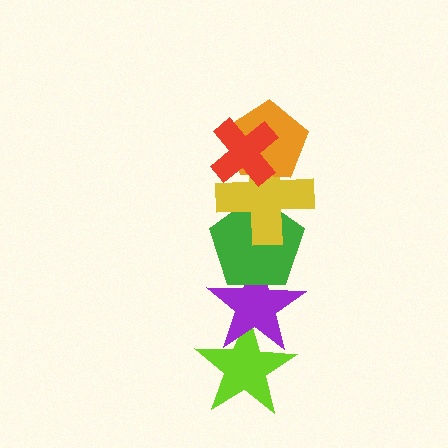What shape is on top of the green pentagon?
The yellow cross is on top of the green pentagon.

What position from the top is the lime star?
The lime star is 6th from the top.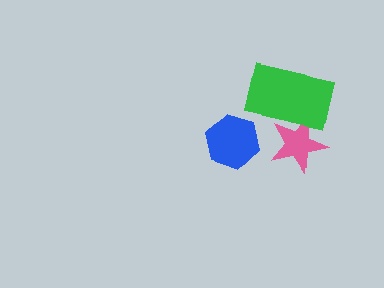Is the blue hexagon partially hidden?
No, no other shape covers it.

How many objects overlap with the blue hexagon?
0 objects overlap with the blue hexagon.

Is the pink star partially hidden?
Yes, it is partially covered by another shape.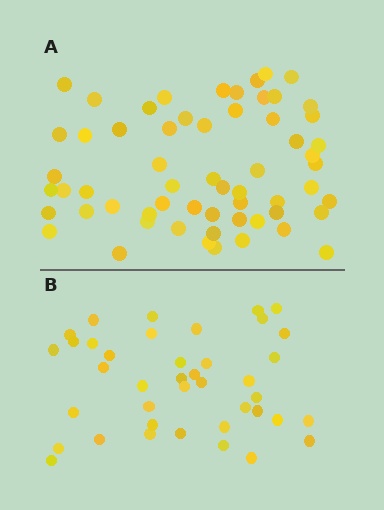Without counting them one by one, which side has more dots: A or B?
Region A (the top region) has more dots.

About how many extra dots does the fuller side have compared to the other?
Region A has approximately 20 more dots than region B.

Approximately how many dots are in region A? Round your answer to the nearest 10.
About 60 dots.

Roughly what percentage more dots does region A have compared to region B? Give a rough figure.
About 50% more.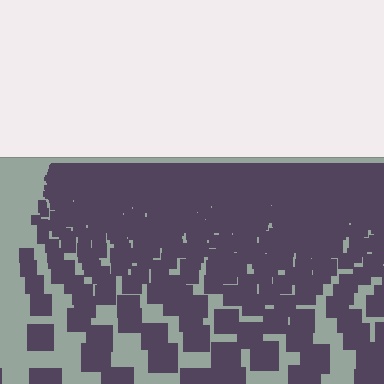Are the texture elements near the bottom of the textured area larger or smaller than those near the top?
Larger. Near the bottom, elements are closer to the viewer and appear at a bigger on-screen size.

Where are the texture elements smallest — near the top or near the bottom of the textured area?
Near the top.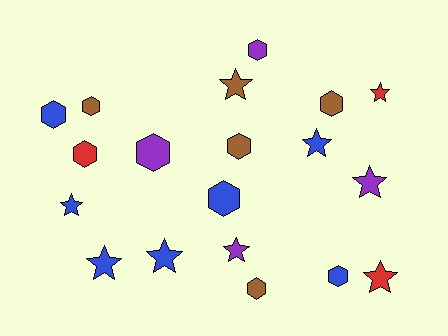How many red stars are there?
There are 2 red stars.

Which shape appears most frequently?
Hexagon, with 10 objects.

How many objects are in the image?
There are 19 objects.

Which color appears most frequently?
Blue, with 7 objects.